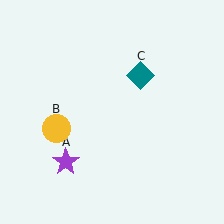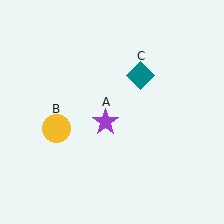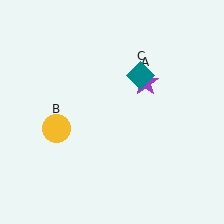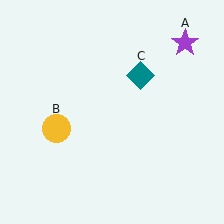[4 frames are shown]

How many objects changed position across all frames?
1 object changed position: purple star (object A).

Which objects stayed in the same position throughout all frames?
Yellow circle (object B) and teal diamond (object C) remained stationary.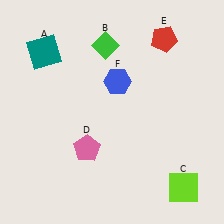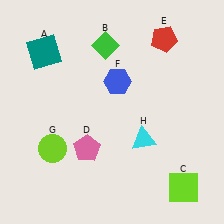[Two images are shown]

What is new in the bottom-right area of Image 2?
A cyan triangle (H) was added in the bottom-right area of Image 2.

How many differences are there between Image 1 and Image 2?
There are 2 differences between the two images.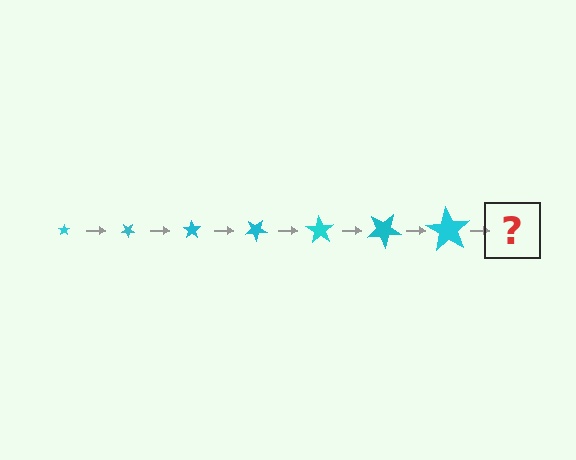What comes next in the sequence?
The next element should be a star, larger than the previous one and rotated 245 degrees from the start.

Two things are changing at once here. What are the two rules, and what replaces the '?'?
The two rules are that the star grows larger each step and it rotates 35 degrees each step. The '?' should be a star, larger than the previous one and rotated 245 degrees from the start.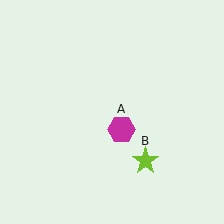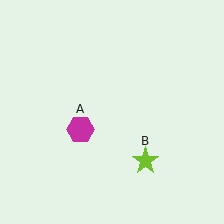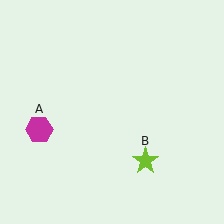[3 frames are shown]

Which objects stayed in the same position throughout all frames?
Lime star (object B) remained stationary.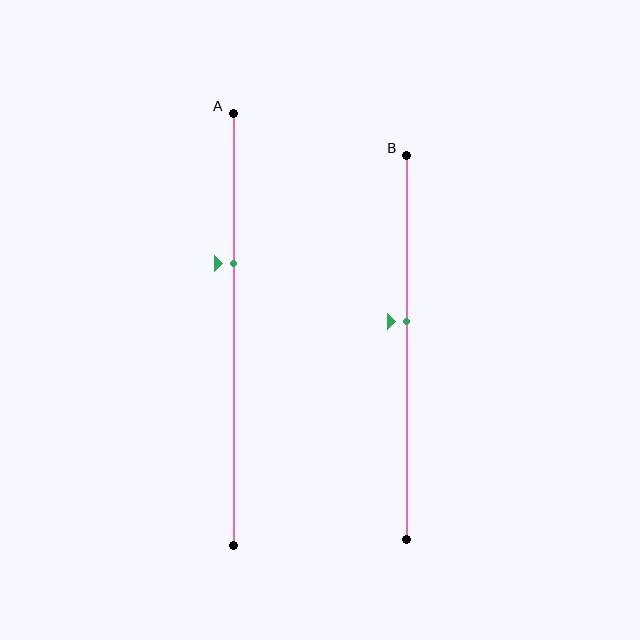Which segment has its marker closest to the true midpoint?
Segment B has its marker closest to the true midpoint.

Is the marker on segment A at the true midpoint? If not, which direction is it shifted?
No, the marker on segment A is shifted upward by about 15% of the segment length.